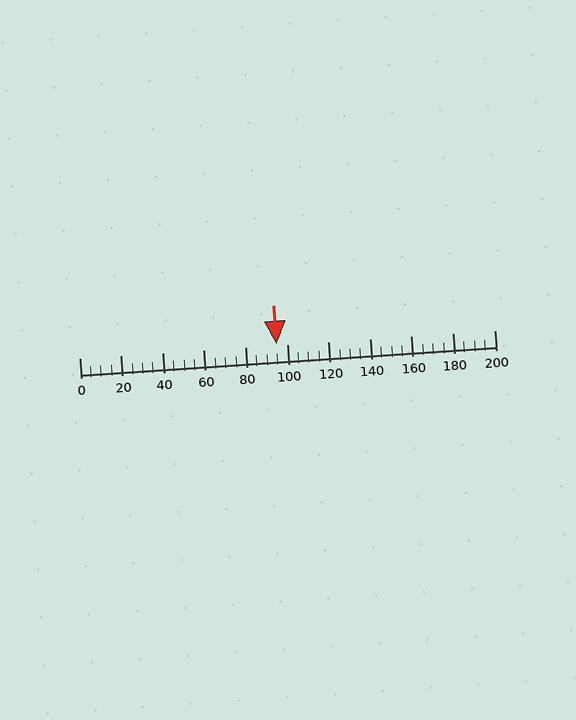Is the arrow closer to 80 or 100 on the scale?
The arrow is closer to 100.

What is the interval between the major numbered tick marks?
The major tick marks are spaced 20 units apart.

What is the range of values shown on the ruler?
The ruler shows values from 0 to 200.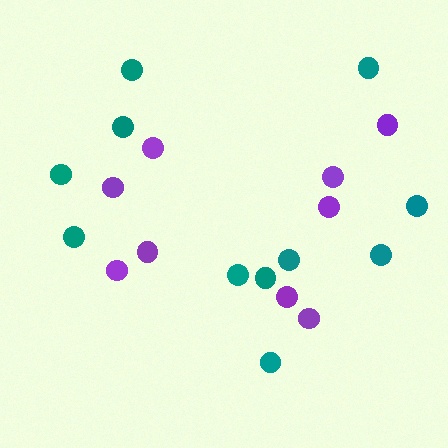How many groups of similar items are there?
There are 2 groups: one group of purple circles (9) and one group of teal circles (11).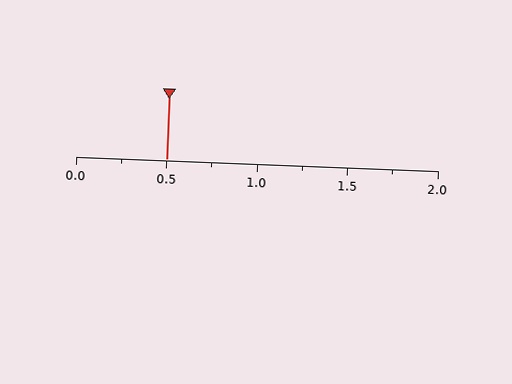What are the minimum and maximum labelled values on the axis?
The axis runs from 0.0 to 2.0.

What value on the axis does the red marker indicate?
The marker indicates approximately 0.5.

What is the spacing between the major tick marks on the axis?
The major ticks are spaced 0.5 apart.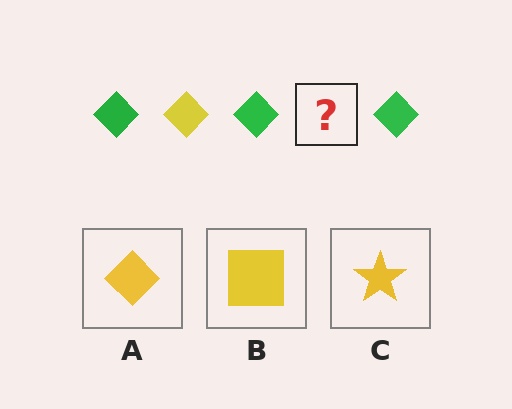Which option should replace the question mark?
Option A.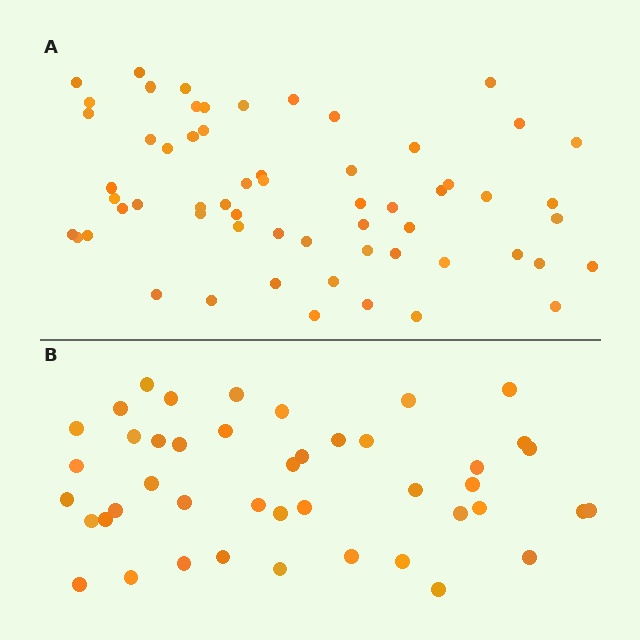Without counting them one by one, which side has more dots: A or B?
Region A (the top region) has more dots.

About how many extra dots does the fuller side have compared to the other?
Region A has approximately 15 more dots than region B.